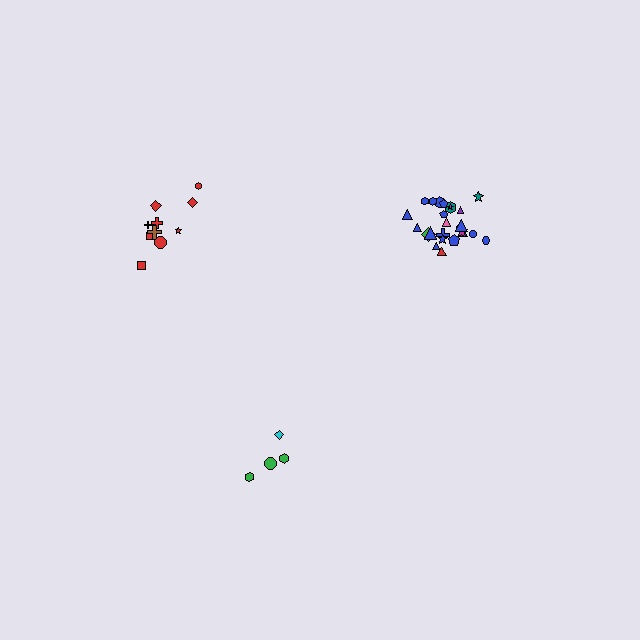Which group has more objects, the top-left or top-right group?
The top-right group.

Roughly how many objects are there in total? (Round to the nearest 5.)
Roughly 40 objects in total.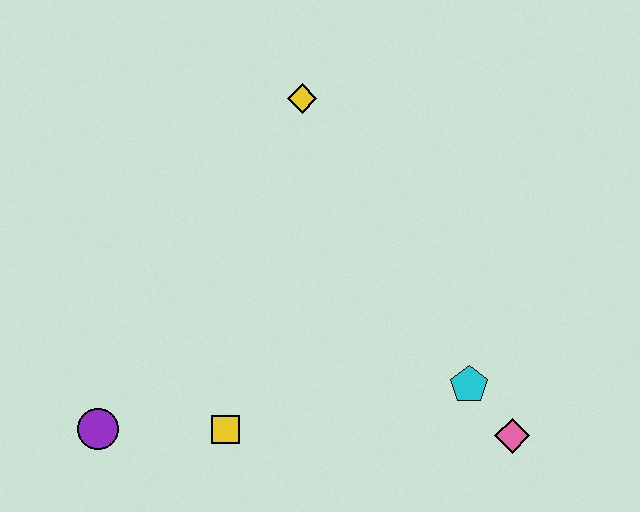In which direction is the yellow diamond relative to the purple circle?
The yellow diamond is above the purple circle.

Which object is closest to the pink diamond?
The cyan pentagon is closest to the pink diamond.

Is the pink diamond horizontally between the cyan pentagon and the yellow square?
No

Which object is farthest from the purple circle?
The pink diamond is farthest from the purple circle.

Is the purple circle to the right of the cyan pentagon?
No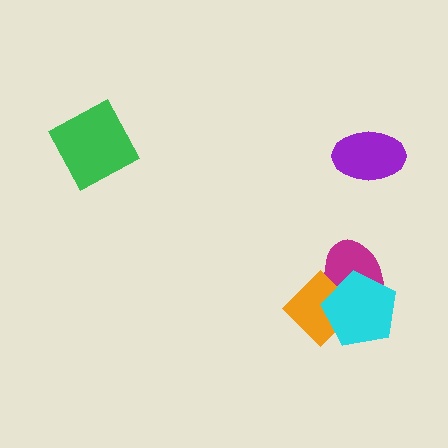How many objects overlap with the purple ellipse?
0 objects overlap with the purple ellipse.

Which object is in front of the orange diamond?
The cyan pentagon is in front of the orange diamond.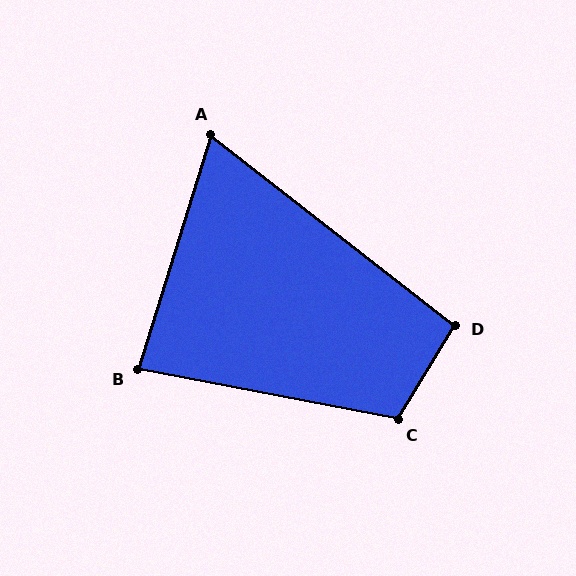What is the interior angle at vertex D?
Approximately 97 degrees (obtuse).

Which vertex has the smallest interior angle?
A, at approximately 70 degrees.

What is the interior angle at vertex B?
Approximately 83 degrees (acute).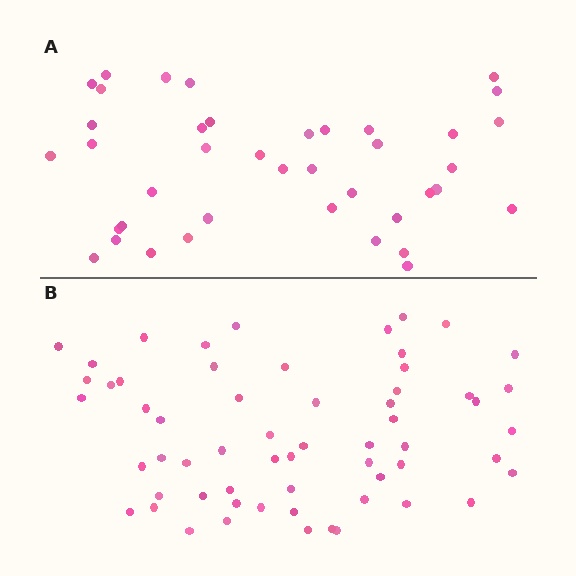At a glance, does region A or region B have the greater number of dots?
Region B (the bottom region) has more dots.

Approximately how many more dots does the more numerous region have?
Region B has approximately 20 more dots than region A.